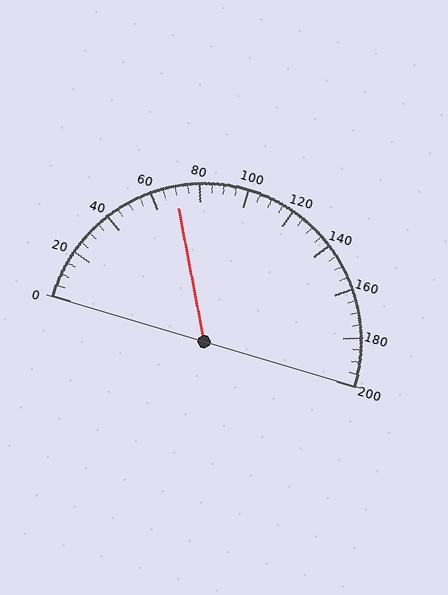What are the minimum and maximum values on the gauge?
The gauge ranges from 0 to 200.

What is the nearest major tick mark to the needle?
The nearest major tick mark is 80.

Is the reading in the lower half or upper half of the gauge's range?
The reading is in the lower half of the range (0 to 200).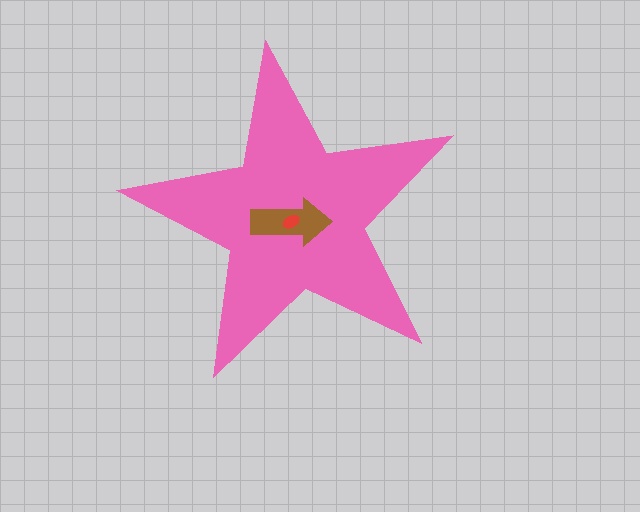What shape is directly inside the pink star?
The brown arrow.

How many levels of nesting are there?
3.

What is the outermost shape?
The pink star.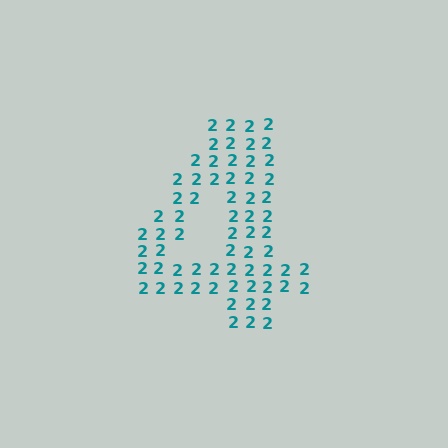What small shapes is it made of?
It is made of small digit 2's.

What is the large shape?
The large shape is the digit 4.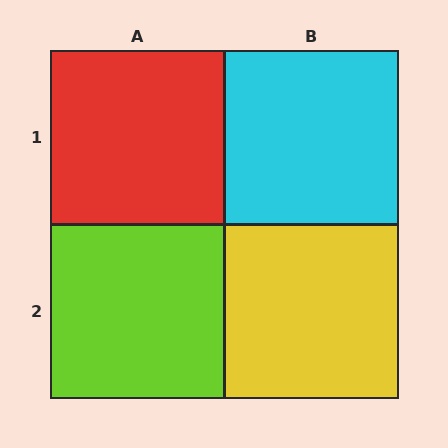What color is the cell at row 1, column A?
Red.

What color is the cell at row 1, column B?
Cyan.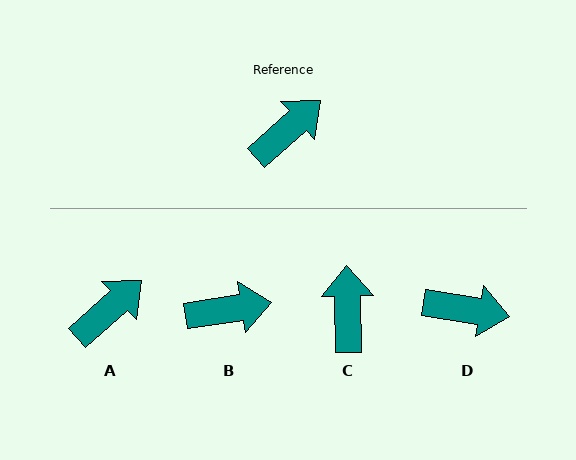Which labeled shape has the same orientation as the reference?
A.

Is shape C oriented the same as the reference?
No, it is off by about 50 degrees.